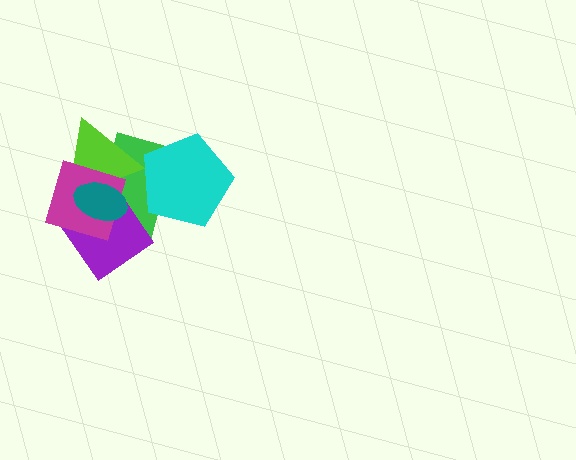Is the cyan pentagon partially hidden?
No, no other shape covers it.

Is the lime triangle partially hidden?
Yes, it is partially covered by another shape.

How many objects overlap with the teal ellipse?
4 objects overlap with the teal ellipse.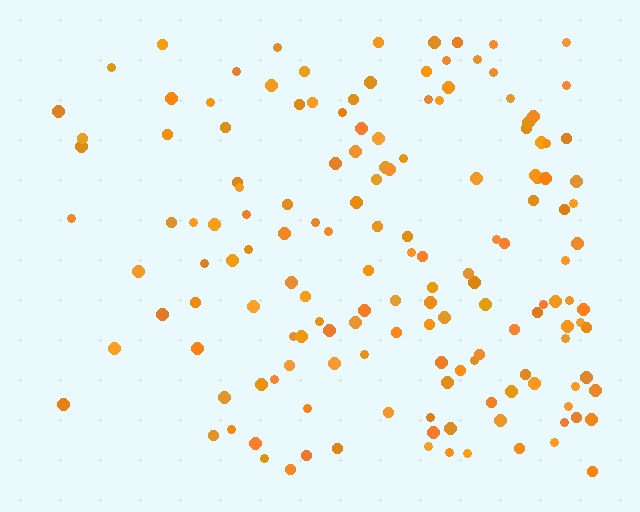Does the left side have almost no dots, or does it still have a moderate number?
Still a moderate number, just noticeably fewer than the right.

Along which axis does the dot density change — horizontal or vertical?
Horizontal.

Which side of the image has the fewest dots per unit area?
The left.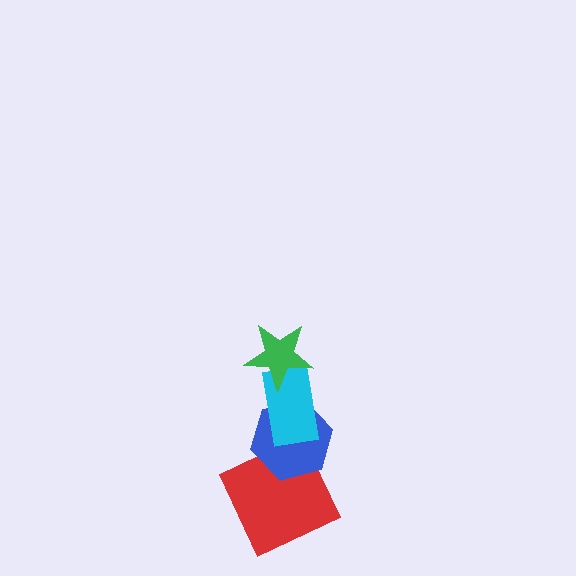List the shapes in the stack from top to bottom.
From top to bottom: the green star, the cyan rectangle, the blue hexagon, the red square.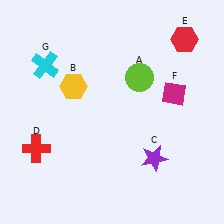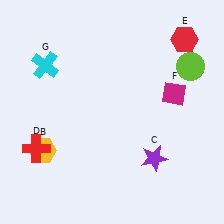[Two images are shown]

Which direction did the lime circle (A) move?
The lime circle (A) moved right.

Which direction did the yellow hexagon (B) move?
The yellow hexagon (B) moved down.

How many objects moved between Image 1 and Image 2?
2 objects moved between the two images.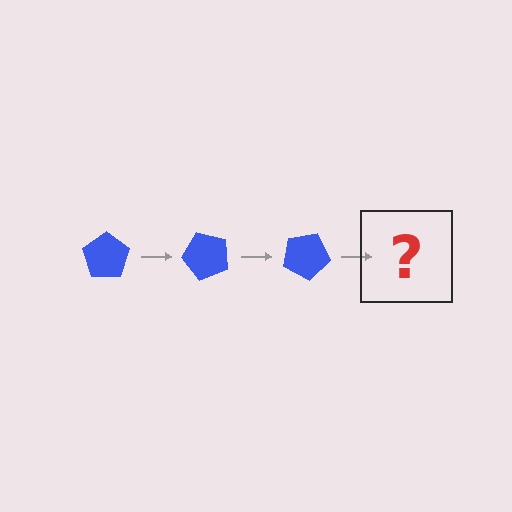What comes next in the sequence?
The next element should be a blue pentagon rotated 150 degrees.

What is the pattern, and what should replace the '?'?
The pattern is that the pentagon rotates 50 degrees each step. The '?' should be a blue pentagon rotated 150 degrees.